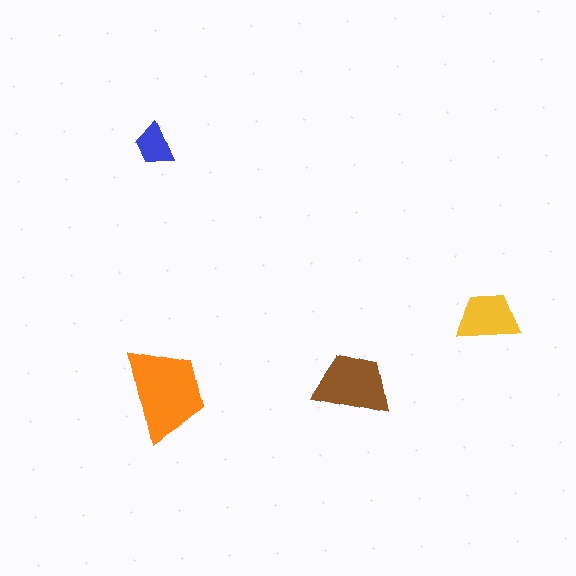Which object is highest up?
The blue trapezoid is topmost.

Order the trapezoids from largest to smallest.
the orange one, the brown one, the yellow one, the blue one.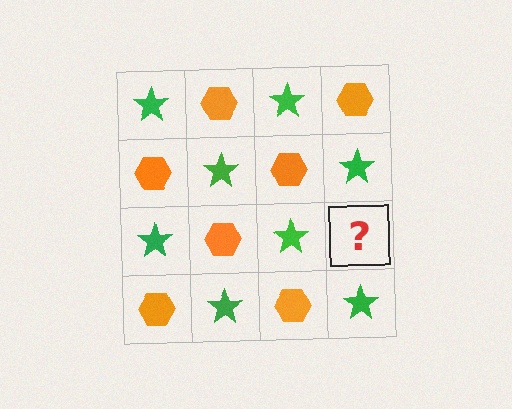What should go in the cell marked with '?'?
The missing cell should contain an orange hexagon.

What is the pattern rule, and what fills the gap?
The rule is that it alternates green star and orange hexagon in a checkerboard pattern. The gap should be filled with an orange hexagon.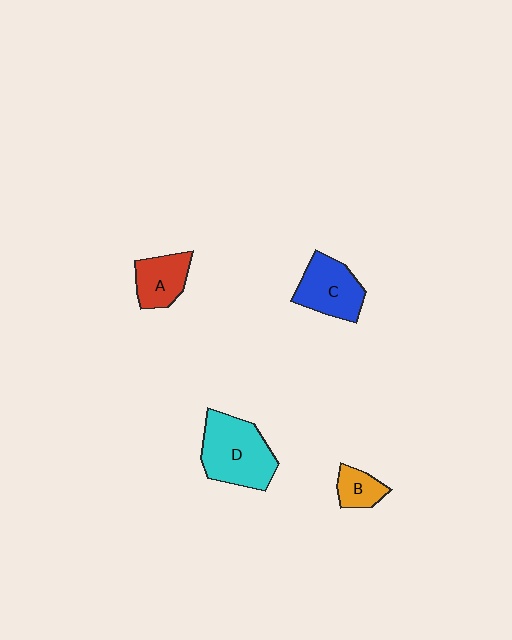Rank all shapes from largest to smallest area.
From largest to smallest: D (cyan), C (blue), A (red), B (orange).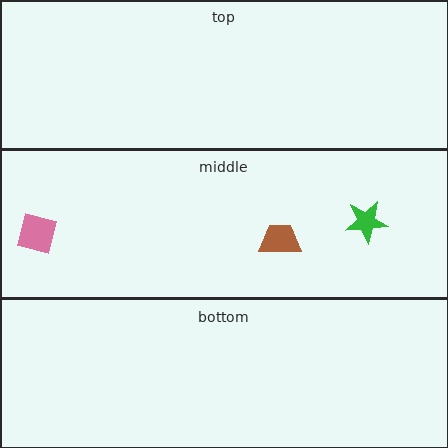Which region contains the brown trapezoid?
The middle region.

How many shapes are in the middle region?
3.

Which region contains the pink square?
The middle region.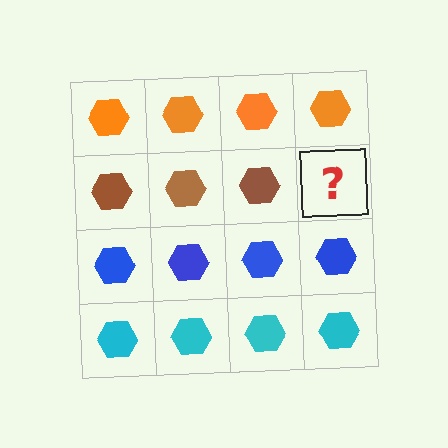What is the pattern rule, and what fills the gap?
The rule is that each row has a consistent color. The gap should be filled with a brown hexagon.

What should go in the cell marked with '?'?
The missing cell should contain a brown hexagon.